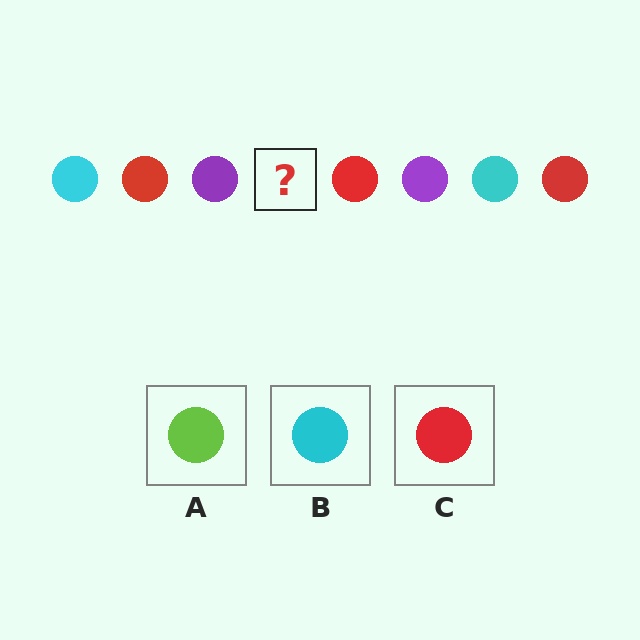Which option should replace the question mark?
Option B.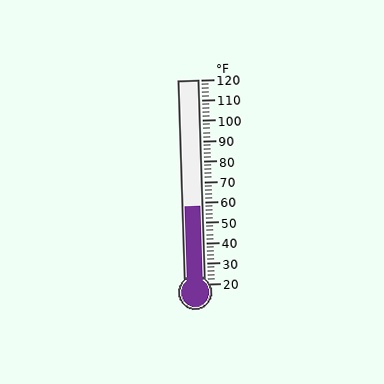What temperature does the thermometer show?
The thermometer shows approximately 58°F.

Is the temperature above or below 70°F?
The temperature is below 70°F.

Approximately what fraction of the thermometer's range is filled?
The thermometer is filled to approximately 40% of its range.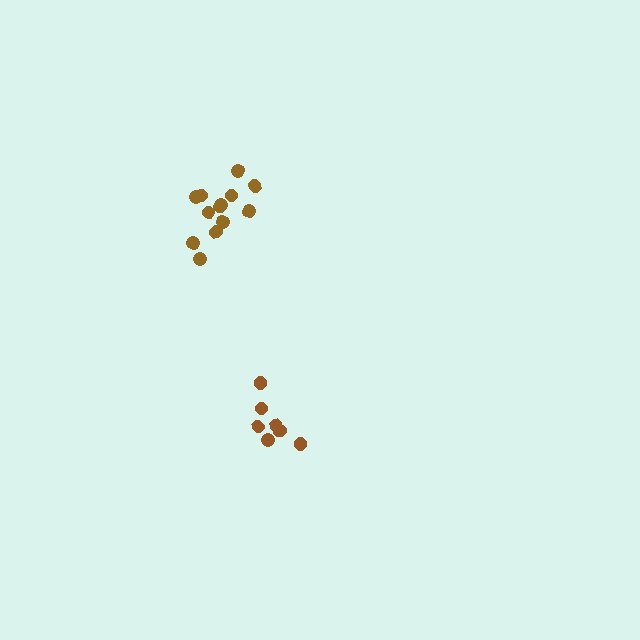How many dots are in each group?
Group 1: 7 dots, Group 2: 13 dots (20 total).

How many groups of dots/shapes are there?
There are 2 groups.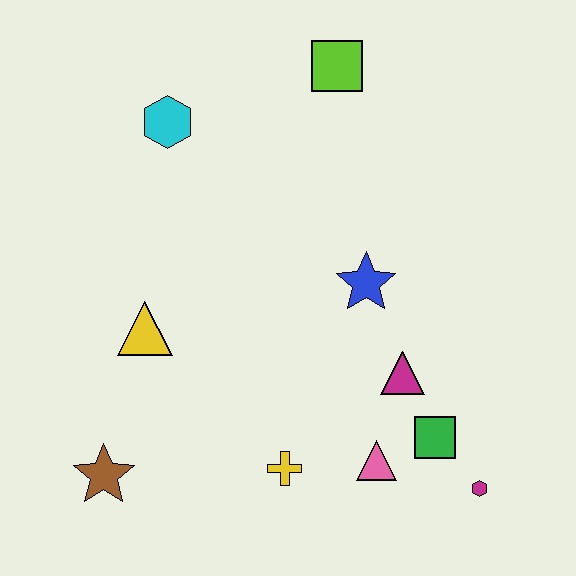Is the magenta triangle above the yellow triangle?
No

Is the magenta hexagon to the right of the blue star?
Yes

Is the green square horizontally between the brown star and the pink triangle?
No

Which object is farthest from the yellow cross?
The lime square is farthest from the yellow cross.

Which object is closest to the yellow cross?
The pink triangle is closest to the yellow cross.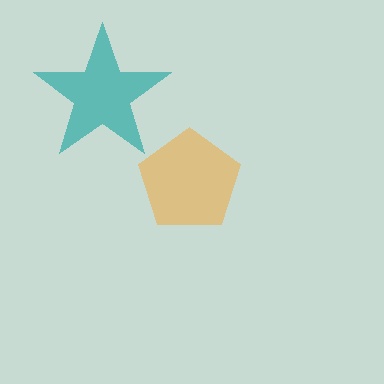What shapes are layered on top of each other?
The layered shapes are: a teal star, an orange pentagon.